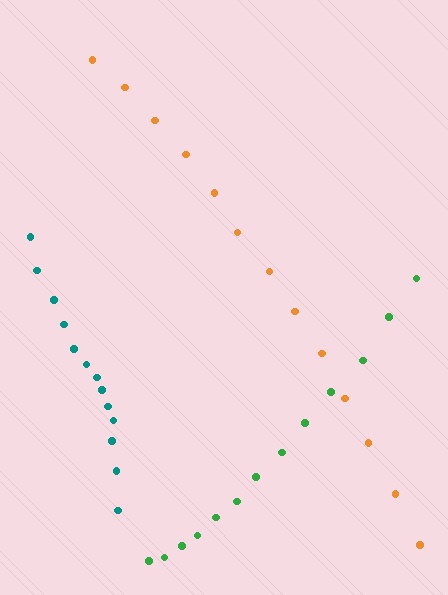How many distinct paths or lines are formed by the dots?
There are 3 distinct paths.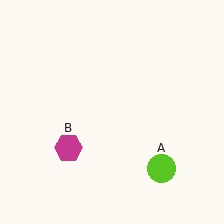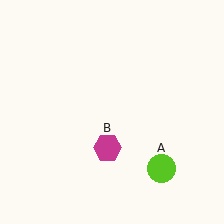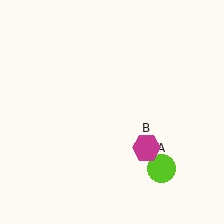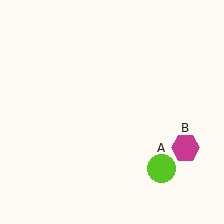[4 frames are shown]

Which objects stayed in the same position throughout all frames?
Lime circle (object A) remained stationary.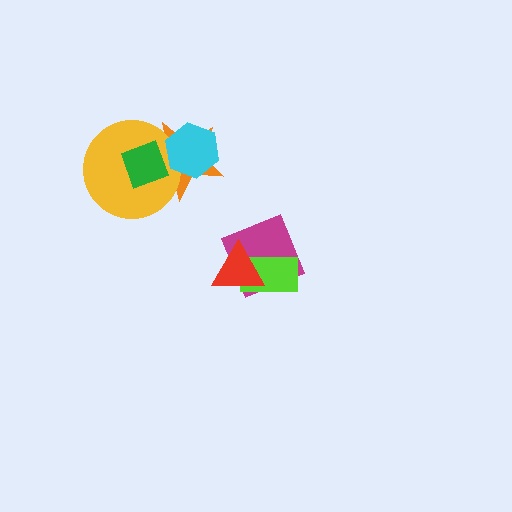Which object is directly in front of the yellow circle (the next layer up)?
The cyan hexagon is directly in front of the yellow circle.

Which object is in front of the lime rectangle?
The red triangle is in front of the lime rectangle.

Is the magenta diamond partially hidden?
Yes, it is partially covered by another shape.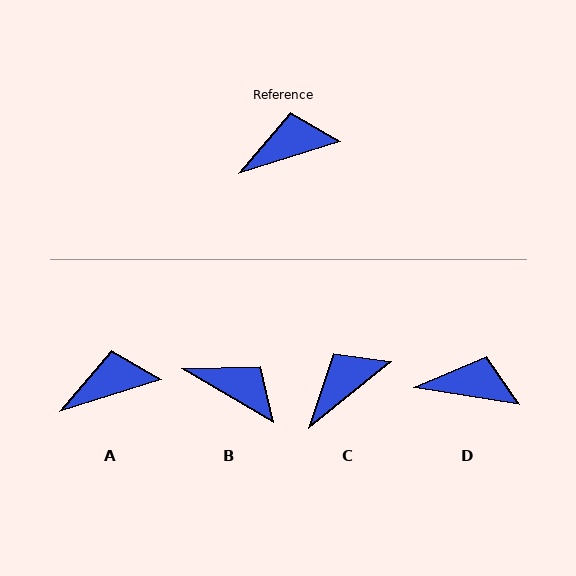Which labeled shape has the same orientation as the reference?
A.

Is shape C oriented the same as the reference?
No, it is off by about 22 degrees.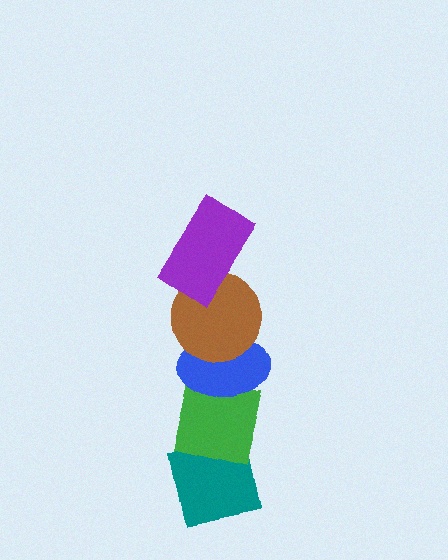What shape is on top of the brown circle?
The purple rectangle is on top of the brown circle.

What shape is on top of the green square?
The blue ellipse is on top of the green square.